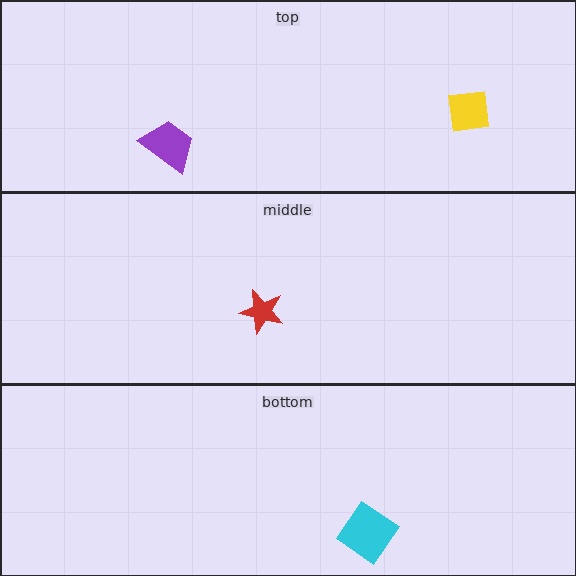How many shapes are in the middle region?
1.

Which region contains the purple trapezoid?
The top region.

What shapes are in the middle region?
The red star.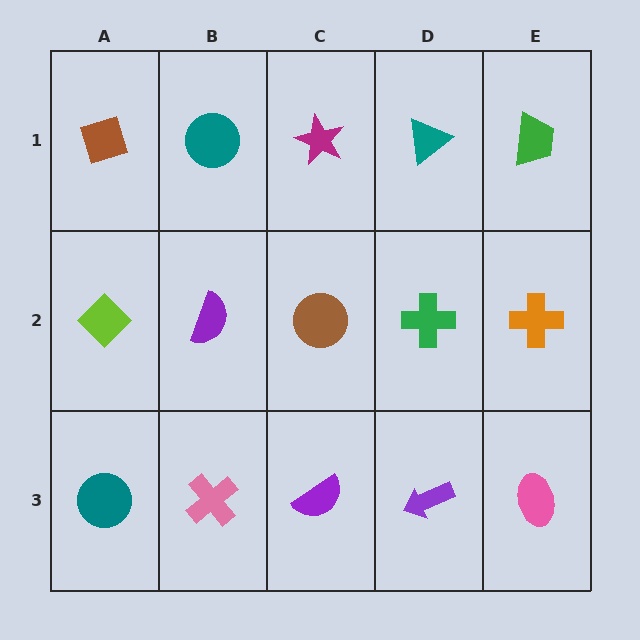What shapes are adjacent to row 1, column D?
A green cross (row 2, column D), a magenta star (row 1, column C), a green trapezoid (row 1, column E).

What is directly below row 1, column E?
An orange cross.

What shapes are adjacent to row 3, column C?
A brown circle (row 2, column C), a pink cross (row 3, column B), a purple arrow (row 3, column D).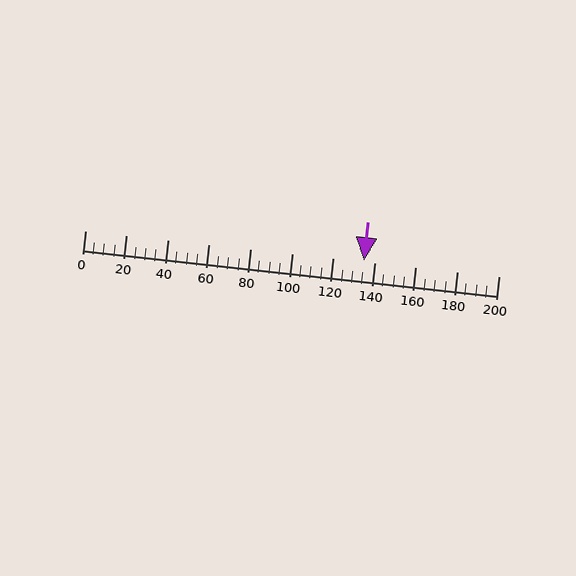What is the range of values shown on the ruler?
The ruler shows values from 0 to 200.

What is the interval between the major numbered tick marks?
The major tick marks are spaced 20 units apart.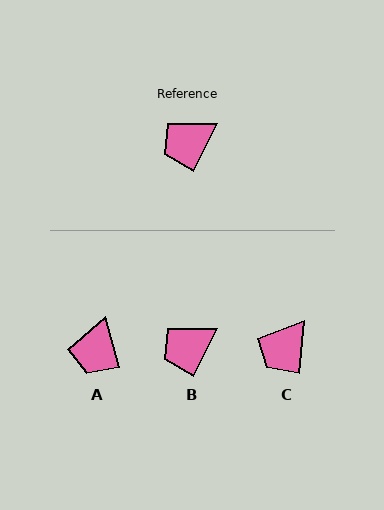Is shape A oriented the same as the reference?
No, it is off by about 41 degrees.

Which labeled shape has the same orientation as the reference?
B.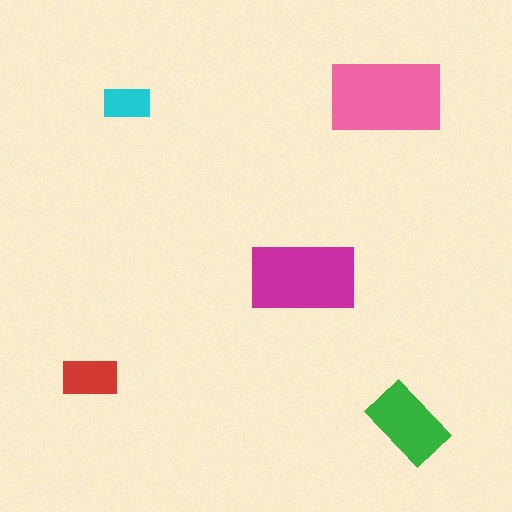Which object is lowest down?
The green rectangle is bottommost.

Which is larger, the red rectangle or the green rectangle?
The green one.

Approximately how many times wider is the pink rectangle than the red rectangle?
About 2 times wider.